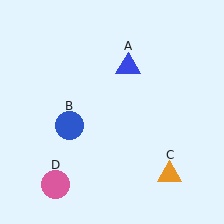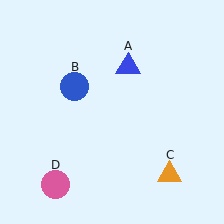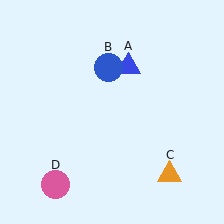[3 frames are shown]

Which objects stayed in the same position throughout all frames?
Blue triangle (object A) and orange triangle (object C) and pink circle (object D) remained stationary.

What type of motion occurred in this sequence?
The blue circle (object B) rotated clockwise around the center of the scene.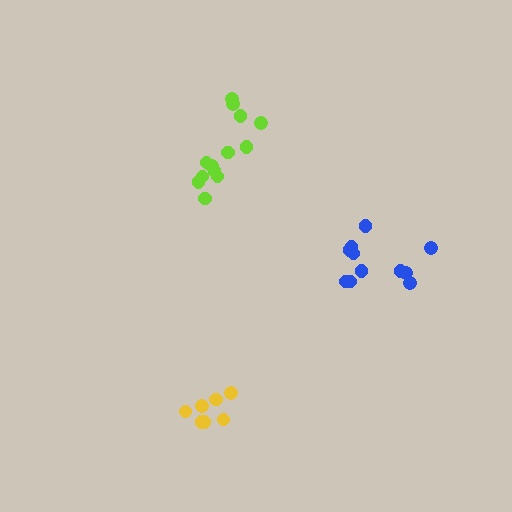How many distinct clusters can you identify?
There are 3 distinct clusters.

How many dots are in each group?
Group 1: 11 dots, Group 2: 7 dots, Group 3: 13 dots (31 total).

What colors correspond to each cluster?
The clusters are colored: blue, yellow, lime.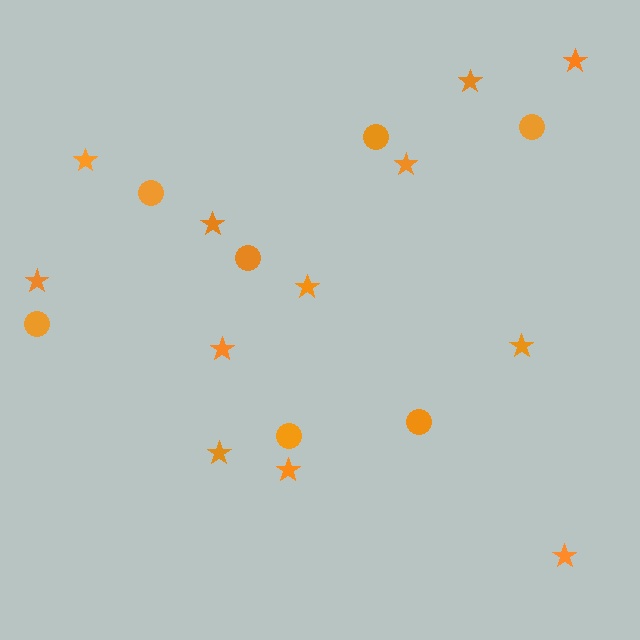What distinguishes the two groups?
There are 2 groups: one group of stars (12) and one group of circles (7).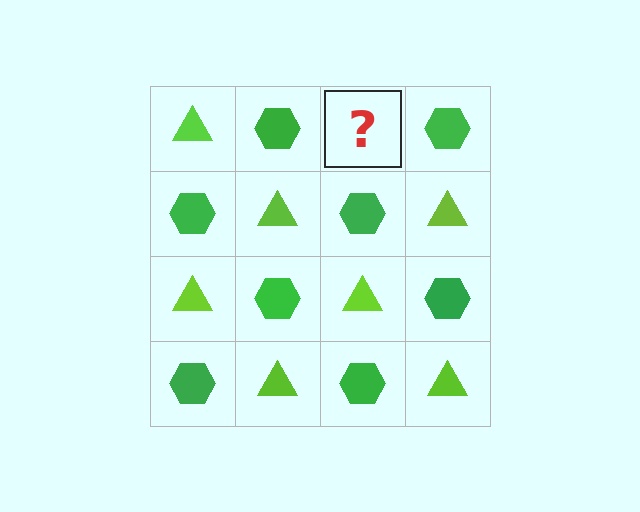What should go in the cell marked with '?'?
The missing cell should contain a lime triangle.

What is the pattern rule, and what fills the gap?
The rule is that it alternates lime triangle and green hexagon in a checkerboard pattern. The gap should be filled with a lime triangle.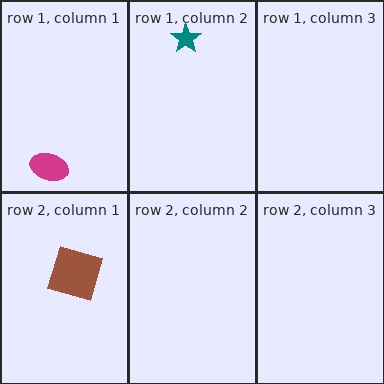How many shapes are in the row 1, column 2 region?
1.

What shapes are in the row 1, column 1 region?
The magenta ellipse.